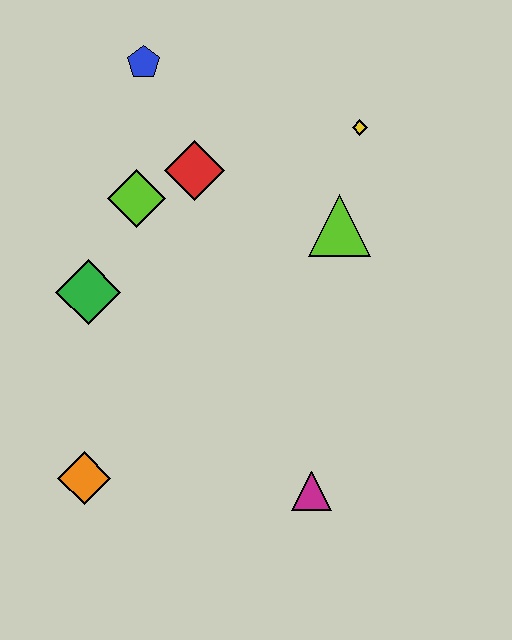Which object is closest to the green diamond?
The lime diamond is closest to the green diamond.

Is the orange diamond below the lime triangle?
Yes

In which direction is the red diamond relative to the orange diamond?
The red diamond is above the orange diamond.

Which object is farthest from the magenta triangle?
The blue pentagon is farthest from the magenta triangle.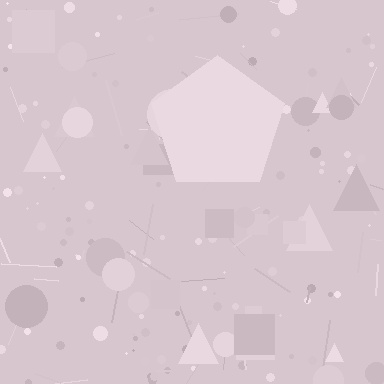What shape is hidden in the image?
A pentagon is hidden in the image.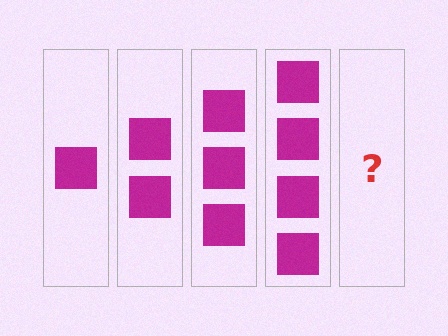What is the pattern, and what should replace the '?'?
The pattern is that each step adds one more square. The '?' should be 5 squares.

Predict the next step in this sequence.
The next step is 5 squares.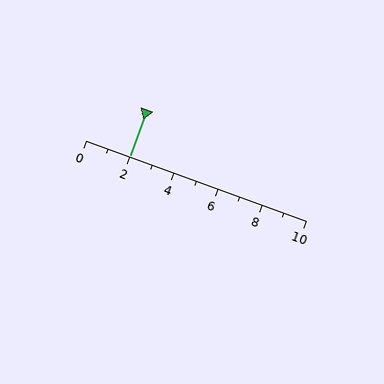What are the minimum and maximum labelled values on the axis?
The axis runs from 0 to 10.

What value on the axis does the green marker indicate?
The marker indicates approximately 2.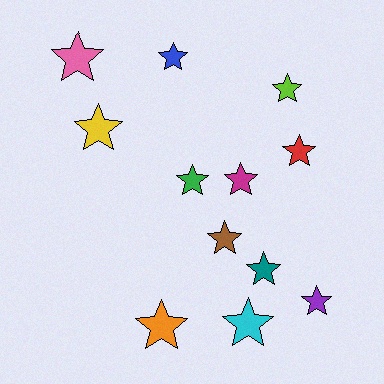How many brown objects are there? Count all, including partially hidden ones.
There is 1 brown object.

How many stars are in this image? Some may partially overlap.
There are 12 stars.